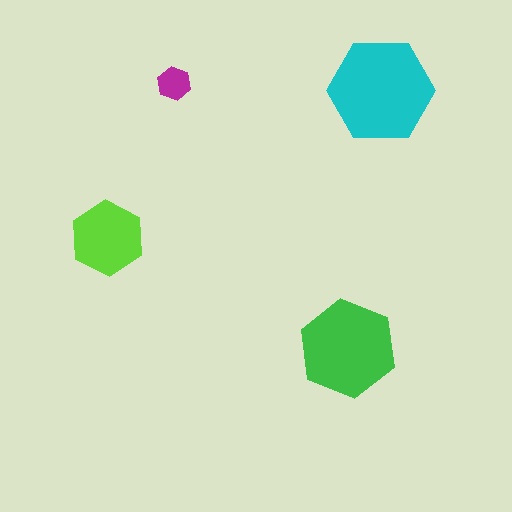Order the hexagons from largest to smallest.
the cyan one, the green one, the lime one, the magenta one.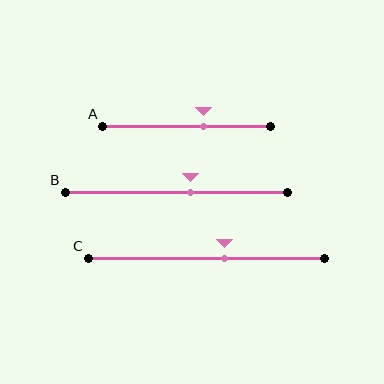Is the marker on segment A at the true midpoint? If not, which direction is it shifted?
No, the marker on segment A is shifted to the right by about 10% of the segment length.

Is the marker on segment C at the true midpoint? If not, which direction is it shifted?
No, the marker on segment C is shifted to the right by about 8% of the segment length.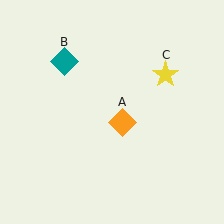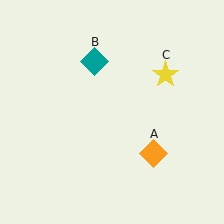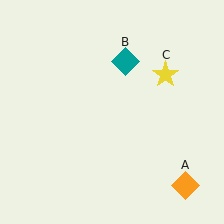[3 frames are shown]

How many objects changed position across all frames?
2 objects changed position: orange diamond (object A), teal diamond (object B).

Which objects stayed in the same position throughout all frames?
Yellow star (object C) remained stationary.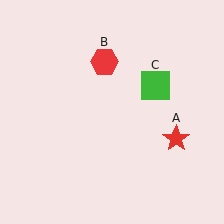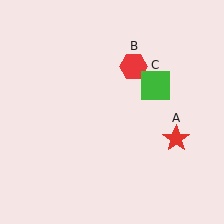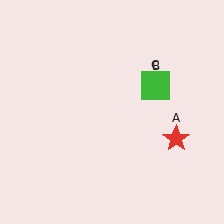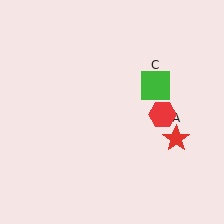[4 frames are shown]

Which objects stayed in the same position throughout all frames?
Red star (object A) and green square (object C) remained stationary.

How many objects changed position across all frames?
1 object changed position: red hexagon (object B).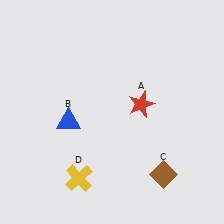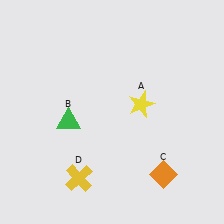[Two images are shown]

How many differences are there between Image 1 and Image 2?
There are 3 differences between the two images.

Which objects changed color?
A changed from red to yellow. B changed from blue to green. C changed from brown to orange.